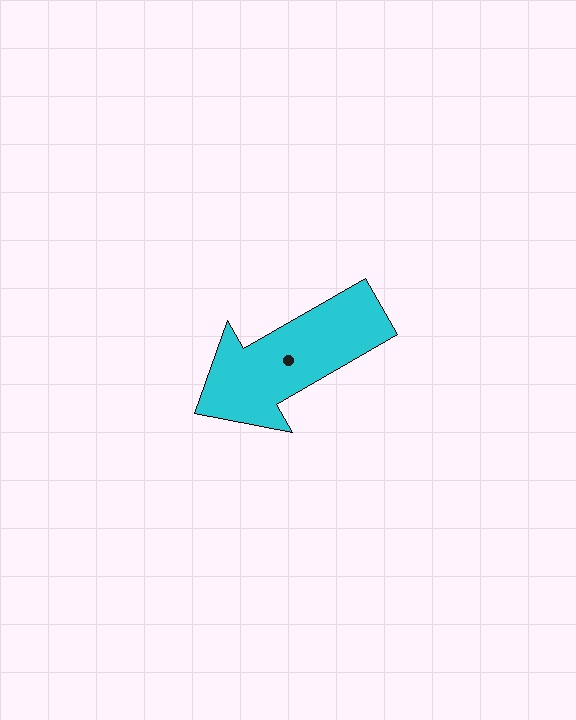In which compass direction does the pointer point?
Southwest.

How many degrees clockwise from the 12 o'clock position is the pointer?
Approximately 240 degrees.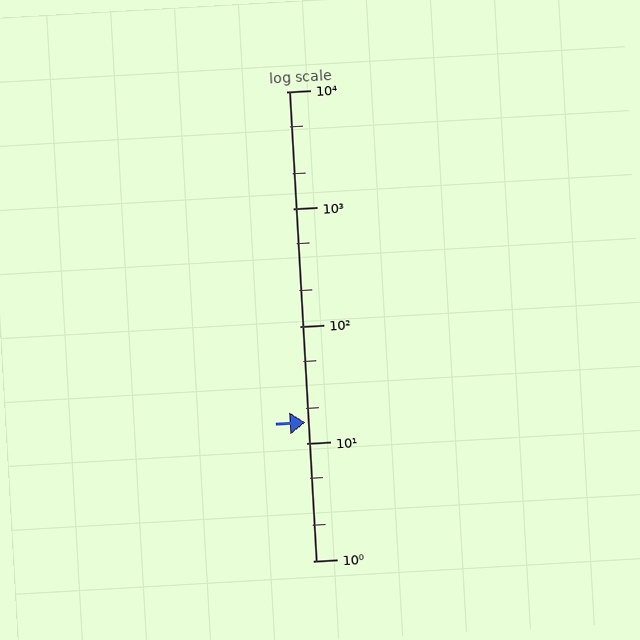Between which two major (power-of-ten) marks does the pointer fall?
The pointer is between 10 and 100.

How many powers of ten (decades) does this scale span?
The scale spans 4 decades, from 1 to 10000.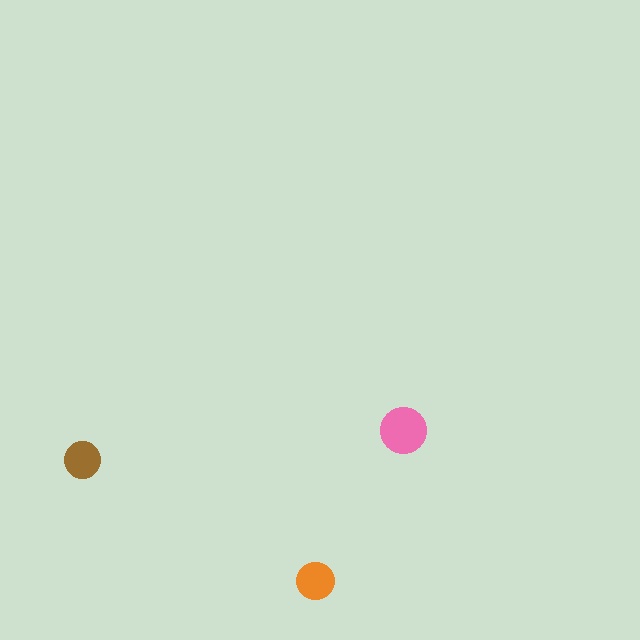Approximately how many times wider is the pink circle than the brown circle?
About 1.5 times wider.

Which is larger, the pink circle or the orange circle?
The pink one.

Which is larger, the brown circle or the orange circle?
The orange one.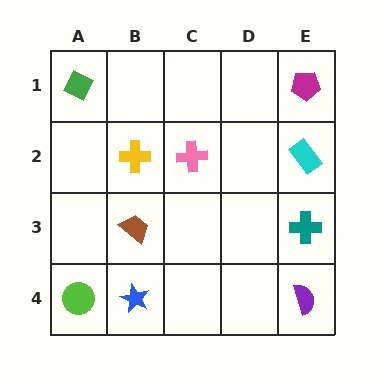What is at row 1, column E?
A magenta pentagon.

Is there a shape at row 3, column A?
No, that cell is empty.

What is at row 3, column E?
A teal cross.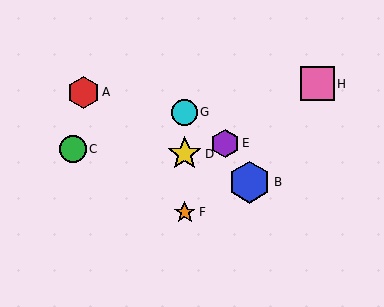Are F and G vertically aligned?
Yes, both are at x≈185.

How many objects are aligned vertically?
3 objects (D, F, G) are aligned vertically.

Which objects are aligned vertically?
Objects D, F, G are aligned vertically.